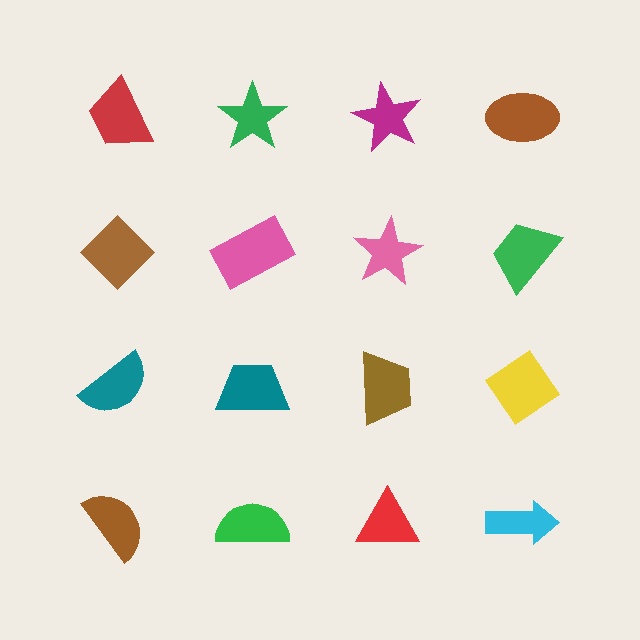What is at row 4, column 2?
A green semicircle.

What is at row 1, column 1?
A red trapezoid.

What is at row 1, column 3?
A magenta star.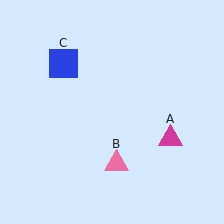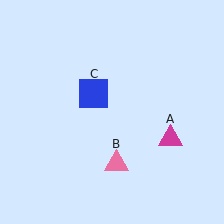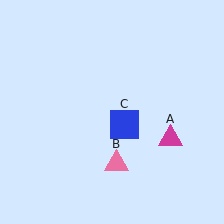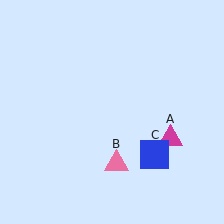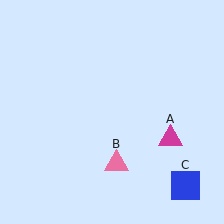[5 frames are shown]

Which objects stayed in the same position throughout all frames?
Magenta triangle (object A) and pink triangle (object B) remained stationary.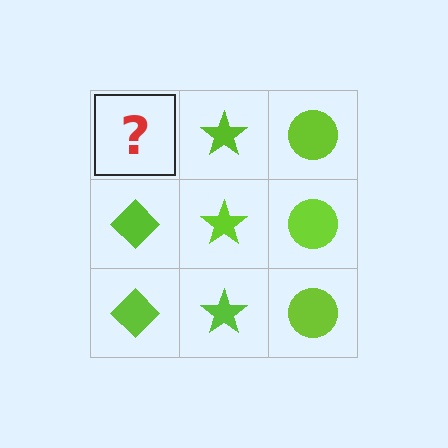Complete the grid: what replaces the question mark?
The question mark should be replaced with a lime diamond.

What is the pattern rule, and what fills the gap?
The rule is that each column has a consistent shape. The gap should be filled with a lime diamond.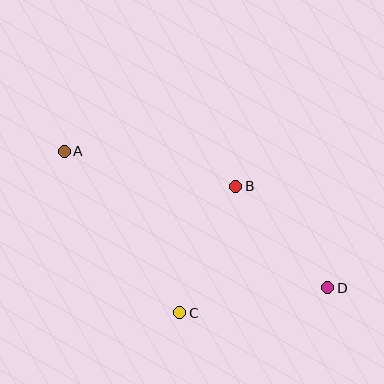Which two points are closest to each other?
Points B and D are closest to each other.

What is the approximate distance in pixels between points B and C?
The distance between B and C is approximately 138 pixels.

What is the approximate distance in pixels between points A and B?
The distance between A and B is approximately 175 pixels.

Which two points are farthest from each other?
Points A and D are farthest from each other.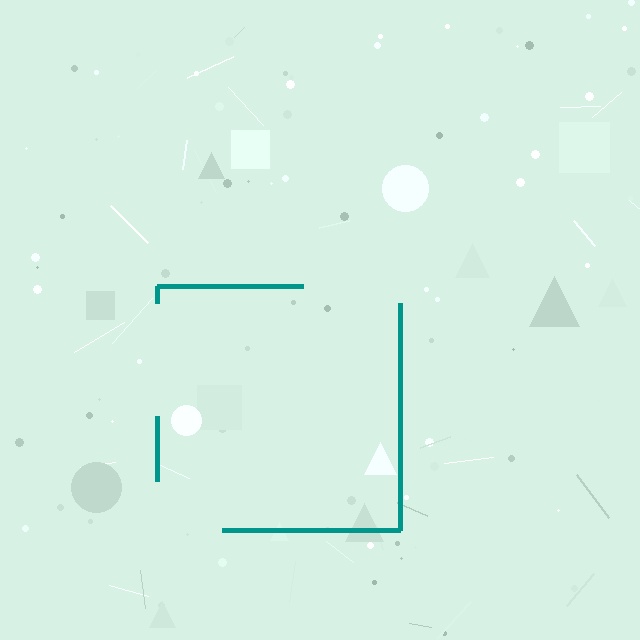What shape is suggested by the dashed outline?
The dashed outline suggests a square.